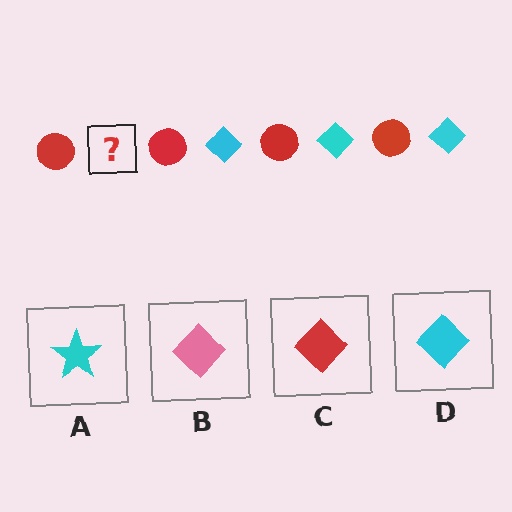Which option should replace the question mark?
Option D.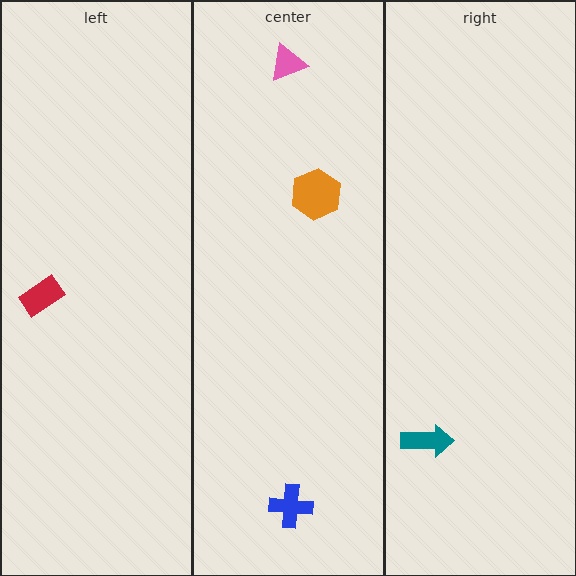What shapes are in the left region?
The red rectangle.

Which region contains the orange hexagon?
The center region.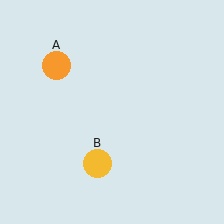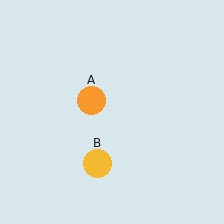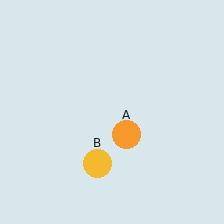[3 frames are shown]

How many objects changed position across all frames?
1 object changed position: orange circle (object A).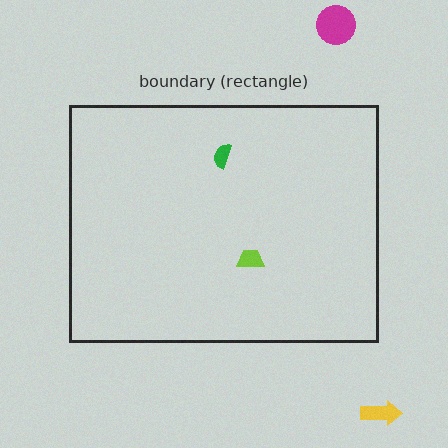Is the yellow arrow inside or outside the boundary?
Outside.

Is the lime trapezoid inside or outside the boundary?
Inside.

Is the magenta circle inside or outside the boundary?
Outside.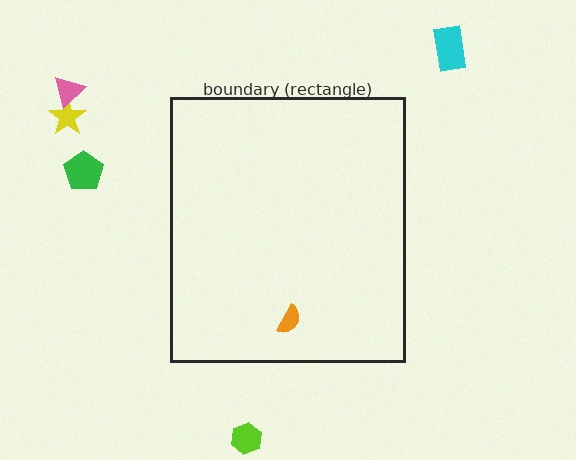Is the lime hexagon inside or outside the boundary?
Outside.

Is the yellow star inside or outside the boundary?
Outside.